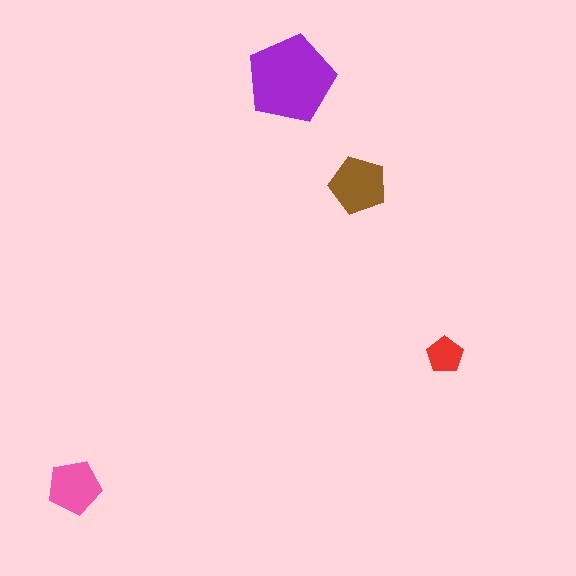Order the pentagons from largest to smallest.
the purple one, the brown one, the pink one, the red one.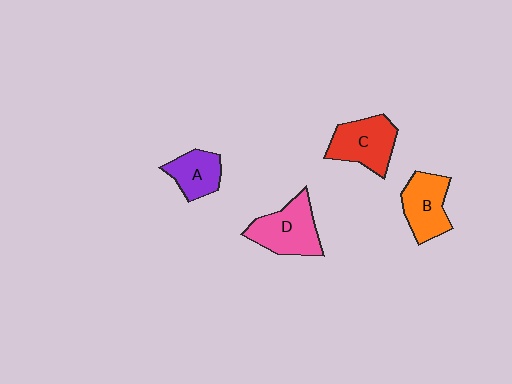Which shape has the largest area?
Shape D (pink).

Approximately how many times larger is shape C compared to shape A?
Approximately 1.4 times.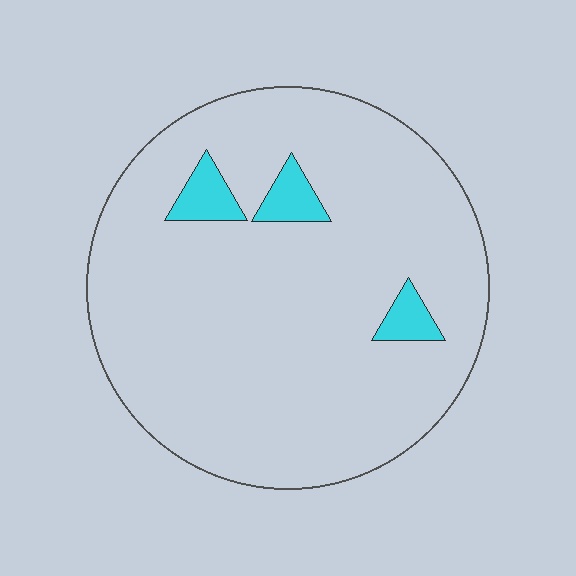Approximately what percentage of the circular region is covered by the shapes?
Approximately 5%.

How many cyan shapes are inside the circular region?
3.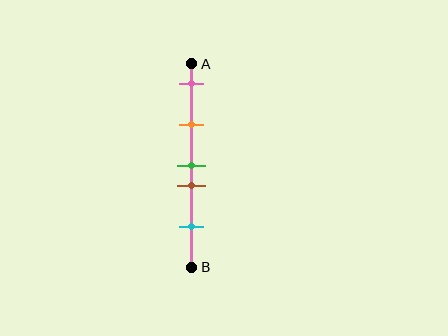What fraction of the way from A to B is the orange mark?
The orange mark is approximately 30% (0.3) of the way from A to B.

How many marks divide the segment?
There are 5 marks dividing the segment.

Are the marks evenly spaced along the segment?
No, the marks are not evenly spaced.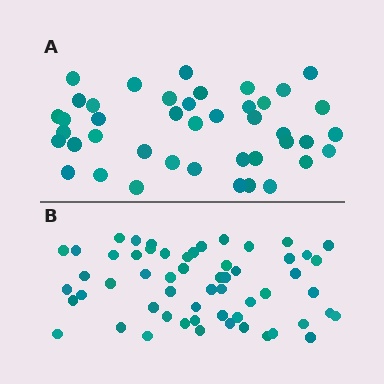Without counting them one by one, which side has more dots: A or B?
Region B (the bottom region) has more dots.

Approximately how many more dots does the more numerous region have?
Region B has approximately 15 more dots than region A.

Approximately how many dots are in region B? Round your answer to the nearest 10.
About 60 dots. (The exact count is 57, which rounds to 60.)